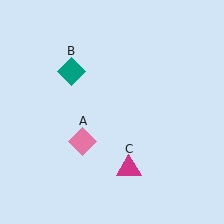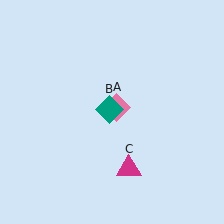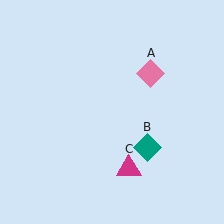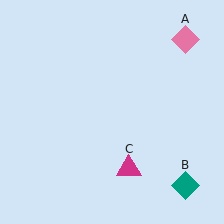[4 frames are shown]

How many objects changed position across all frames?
2 objects changed position: pink diamond (object A), teal diamond (object B).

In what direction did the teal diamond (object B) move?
The teal diamond (object B) moved down and to the right.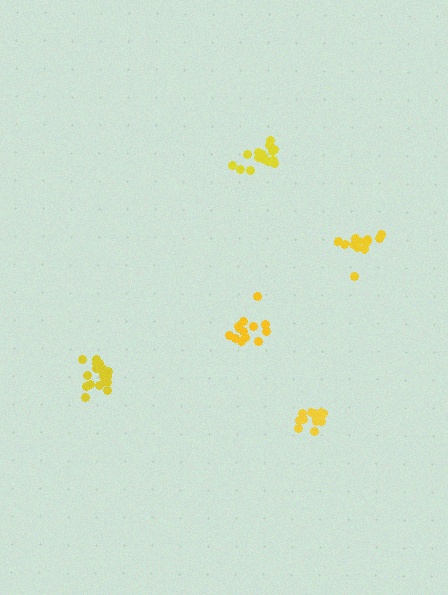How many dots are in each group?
Group 1: 13 dots, Group 2: 18 dots, Group 3: 13 dots, Group 4: 19 dots, Group 5: 13 dots (76 total).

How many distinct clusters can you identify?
There are 5 distinct clusters.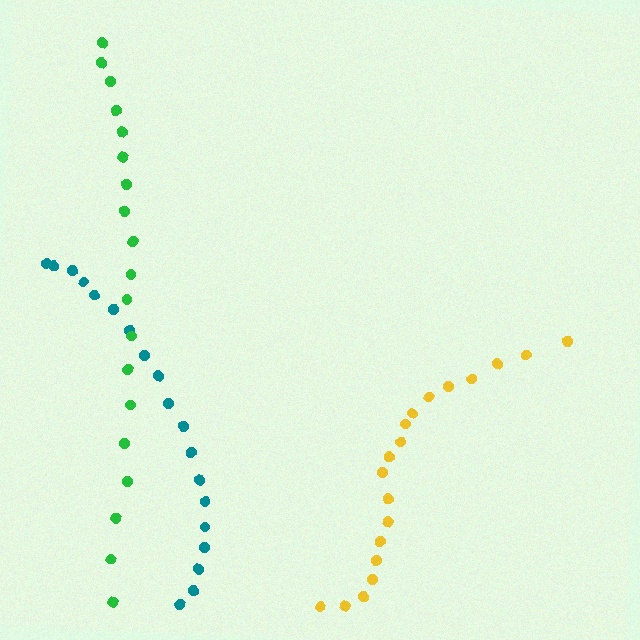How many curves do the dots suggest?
There are 3 distinct paths.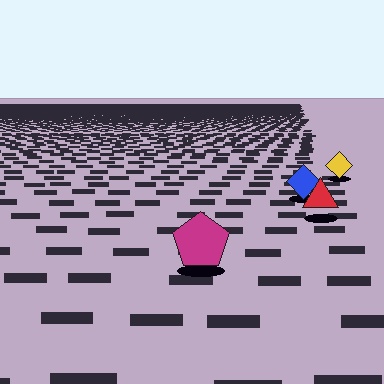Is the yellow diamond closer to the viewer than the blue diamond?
No. The blue diamond is closer — you can tell from the texture gradient: the ground texture is coarser near it.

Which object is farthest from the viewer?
The yellow diamond is farthest from the viewer. It appears smaller and the ground texture around it is denser.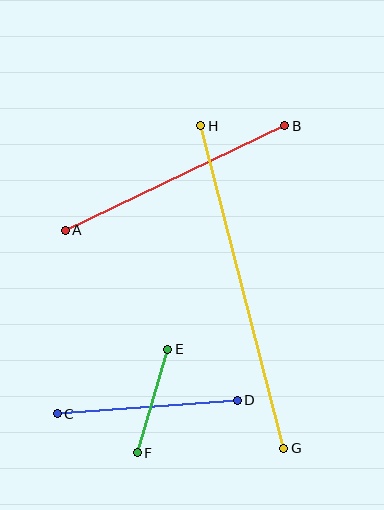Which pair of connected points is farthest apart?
Points G and H are farthest apart.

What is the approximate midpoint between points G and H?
The midpoint is at approximately (242, 287) pixels.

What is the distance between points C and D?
The distance is approximately 181 pixels.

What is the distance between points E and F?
The distance is approximately 108 pixels.